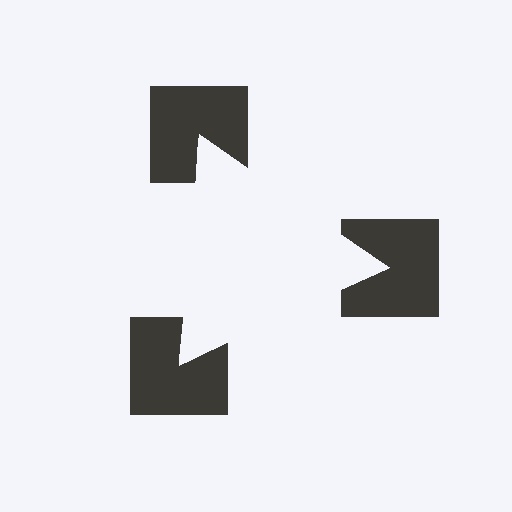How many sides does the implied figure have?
3 sides.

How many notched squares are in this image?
There are 3 — one at each vertex of the illusory triangle.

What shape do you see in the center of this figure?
An illusory triangle — its edges are inferred from the aligned wedge cuts in the notched squares, not physically drawn.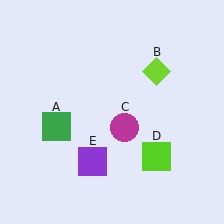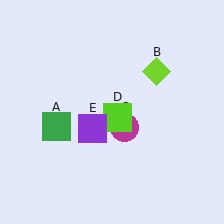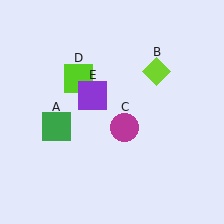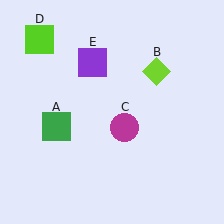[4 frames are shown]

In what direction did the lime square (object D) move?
The lime square (object D) moved up and to the left.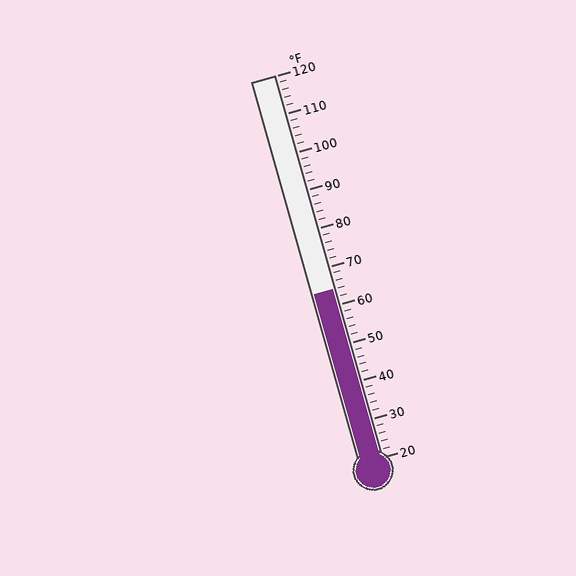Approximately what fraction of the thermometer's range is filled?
The thermometer is filled to approximately 45% of its range.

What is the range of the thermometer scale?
The thermometer scale ranges from 20°F to 120°F.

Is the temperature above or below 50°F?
The temperature is above 50°F.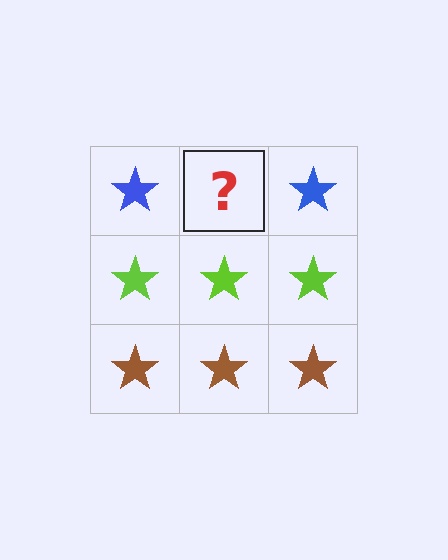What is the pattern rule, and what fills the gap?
The rule is that each row has a consistent color. The gap should be filled with a blue star.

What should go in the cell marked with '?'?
The missing cell should contain a blue star.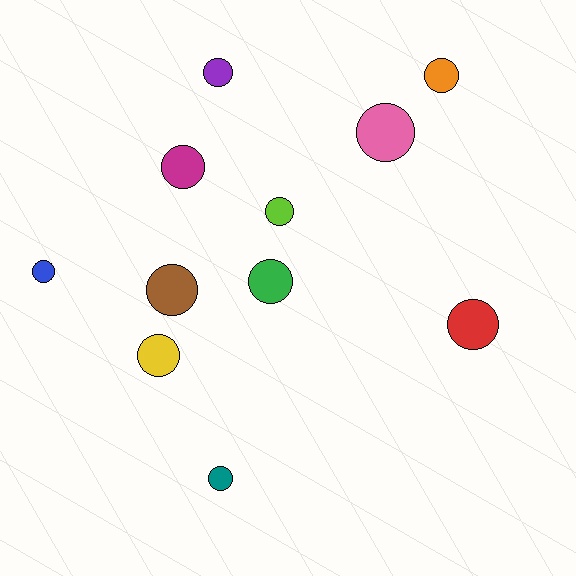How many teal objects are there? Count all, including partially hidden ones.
There is 1 teal object.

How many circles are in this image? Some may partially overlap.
There are 11 circles.